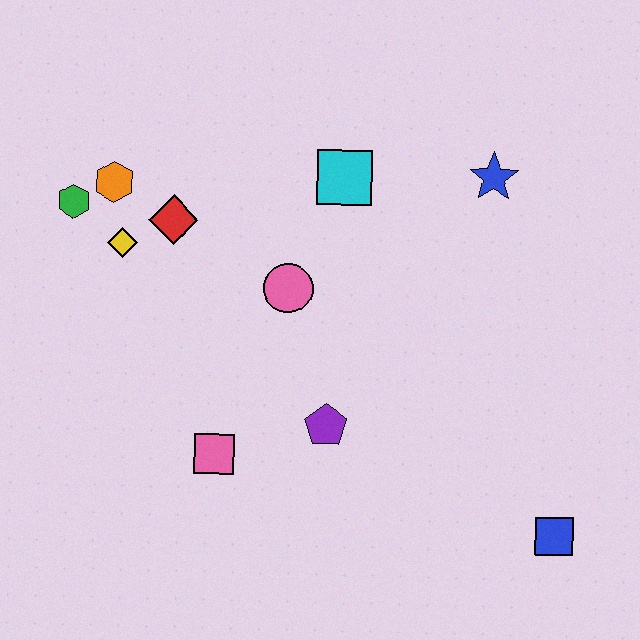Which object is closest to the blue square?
The purple pentagon is closest to the blue square.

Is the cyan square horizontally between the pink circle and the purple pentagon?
No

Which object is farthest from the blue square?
The green hexagon is farthest from the blue square.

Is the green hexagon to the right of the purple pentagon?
No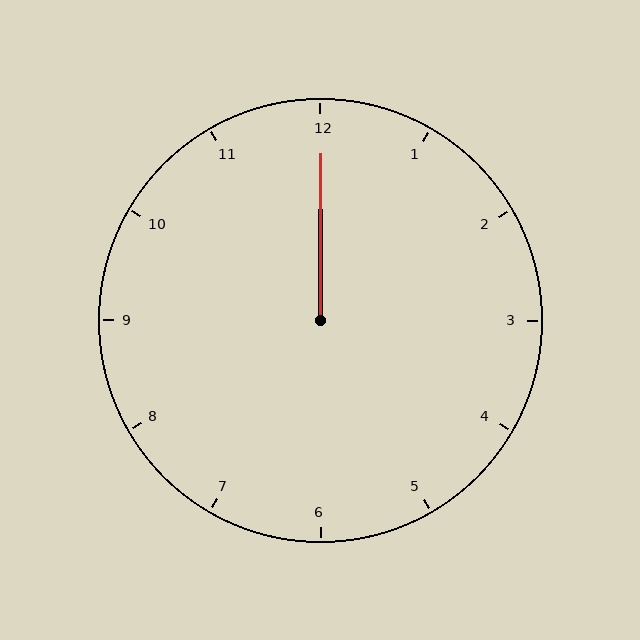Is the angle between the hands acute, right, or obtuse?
It is acute.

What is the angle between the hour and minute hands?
Approximately 0 degrees.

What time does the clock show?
12:00.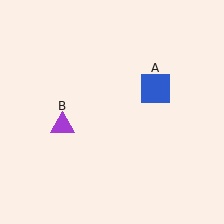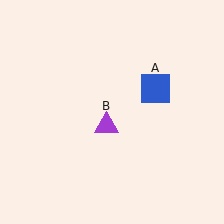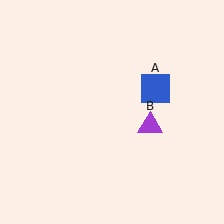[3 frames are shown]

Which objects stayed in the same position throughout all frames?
Blue square (object A) remained stationary.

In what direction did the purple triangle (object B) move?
The purple triangle (object B) moved right.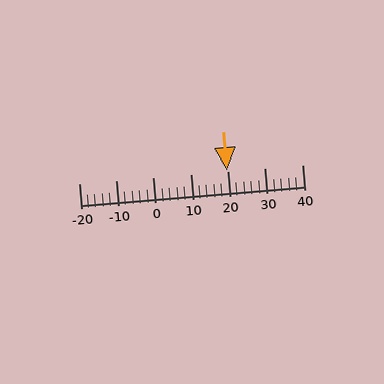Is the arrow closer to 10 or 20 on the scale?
The arrow is closer to 20.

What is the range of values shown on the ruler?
The ruler shows values from -20 to 40.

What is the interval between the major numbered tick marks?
The major tick marks are spaced 10 units apart.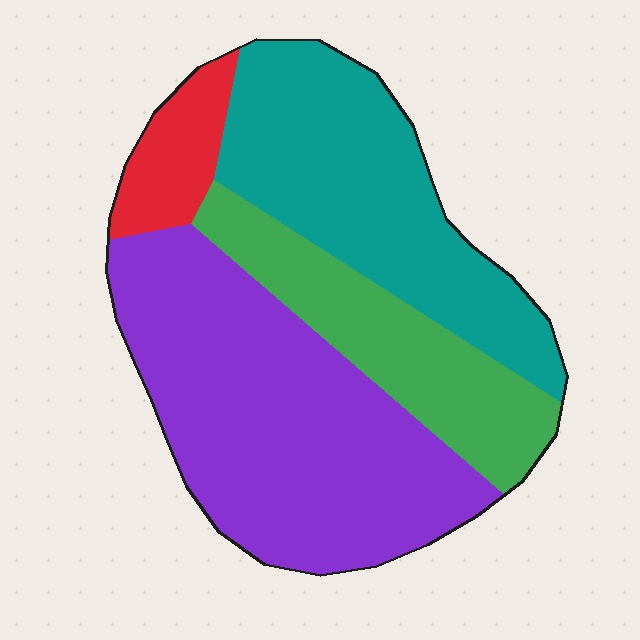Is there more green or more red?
Green.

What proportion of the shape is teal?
Teal takes up between a sixth and a third of the shape.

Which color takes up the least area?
Red, at roughly 10%.